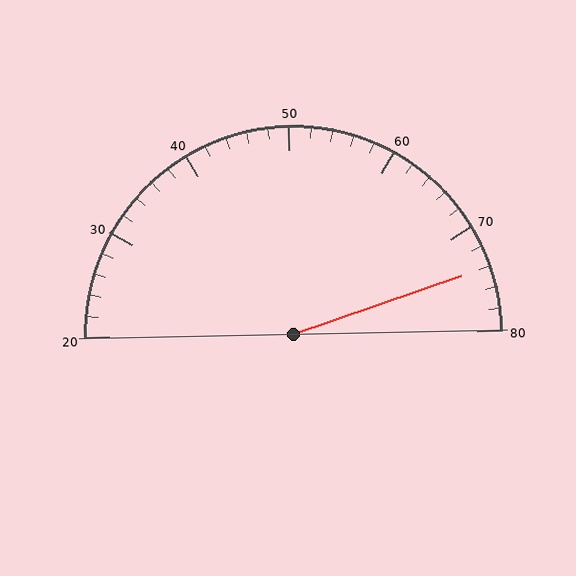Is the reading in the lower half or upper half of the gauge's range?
The reading is in the upper half of the range (20 to 80).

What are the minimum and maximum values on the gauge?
The gauge ranges from 20 to 80.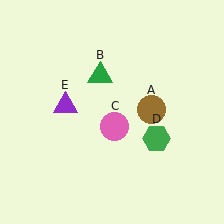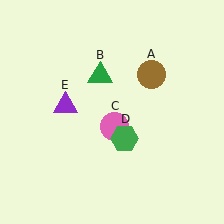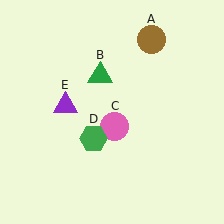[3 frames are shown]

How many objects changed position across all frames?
2 objects changed position: brown circle (object A), green hexagon (object D).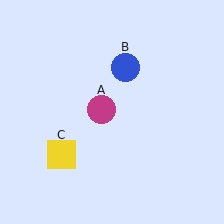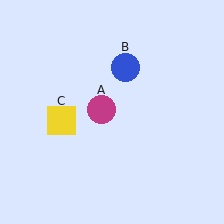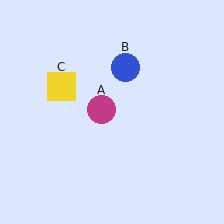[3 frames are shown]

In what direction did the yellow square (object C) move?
The yellow square (object C) moved up.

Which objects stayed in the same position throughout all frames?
Magenta circle (object A) and blue circle (object B) remained stationary.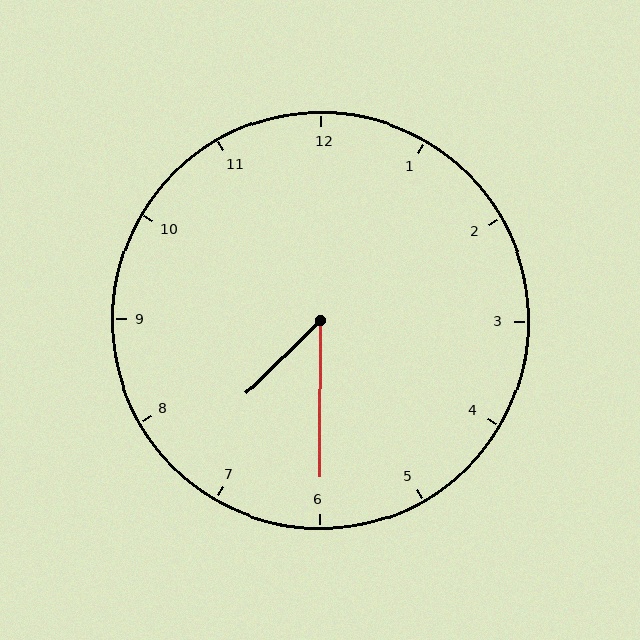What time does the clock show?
7:30.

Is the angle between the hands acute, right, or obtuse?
It is acute.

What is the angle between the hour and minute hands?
Approximately 45 degrees.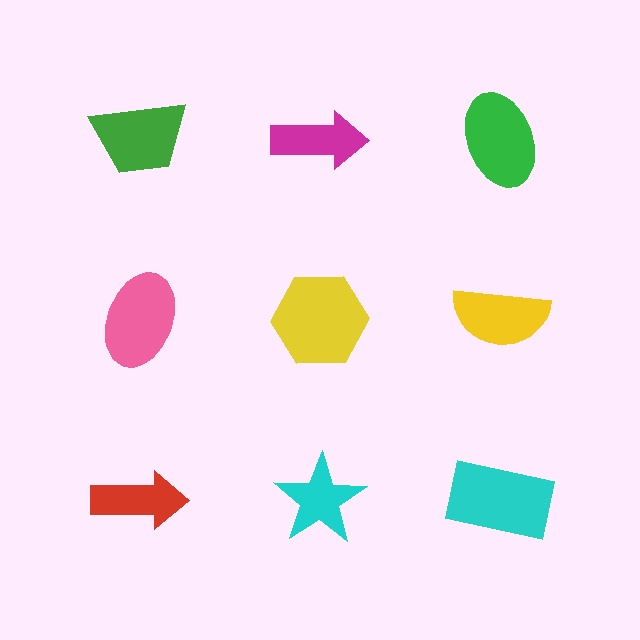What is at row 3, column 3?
A cyan rectangle.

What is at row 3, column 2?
A cyan star.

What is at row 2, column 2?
A yellow hexagon.